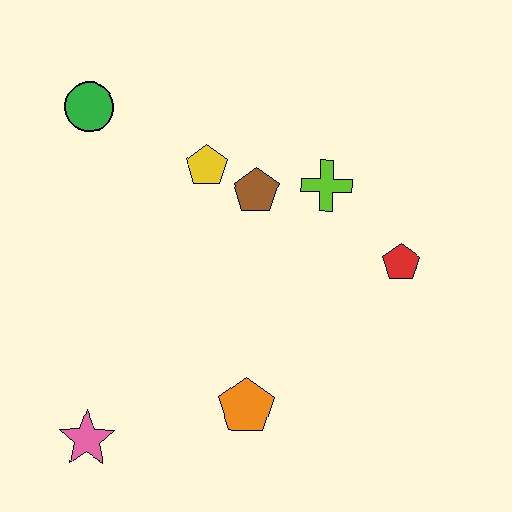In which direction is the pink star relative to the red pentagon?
The pink star is to the left of the red pentagon.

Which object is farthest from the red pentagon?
The pink star is farthest from the red pentagon.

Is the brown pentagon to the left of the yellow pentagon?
No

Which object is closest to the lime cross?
The brown pentagon is closest to the lime cross.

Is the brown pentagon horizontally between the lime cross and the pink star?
Yes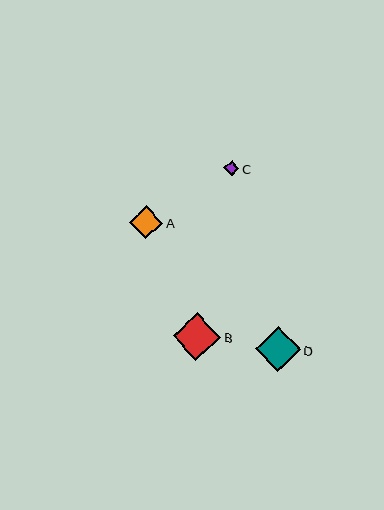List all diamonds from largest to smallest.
From largest to smallest: B, D, A, C.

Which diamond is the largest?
Diamond B is the largest with a size of approximately 48 pixels.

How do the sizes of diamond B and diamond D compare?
Diamond B and diamond D are approximately the same size.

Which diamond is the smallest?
Diamond C is the smallest with a size of approximately 15 pixels.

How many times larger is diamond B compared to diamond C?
Diamond B is approximately 3.2 times the size of diamond C.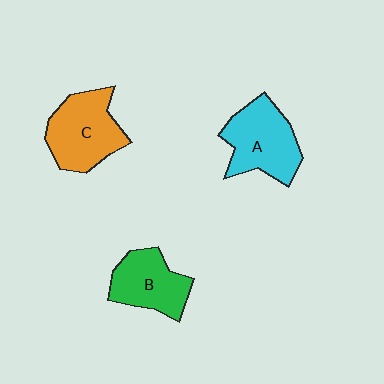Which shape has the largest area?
Shape C (orange).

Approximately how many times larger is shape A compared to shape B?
Approximately 1.2 times.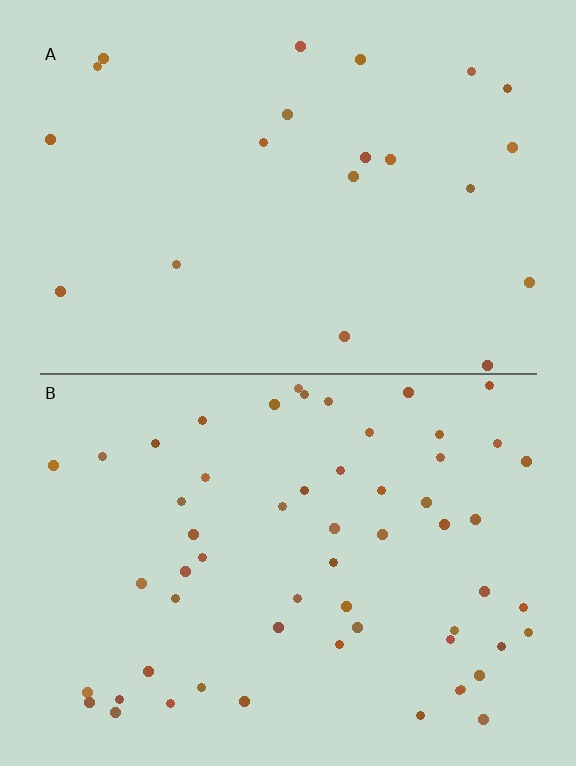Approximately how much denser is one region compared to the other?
Approximately 2.8× — region B over region A.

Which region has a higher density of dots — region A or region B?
B (the bottom).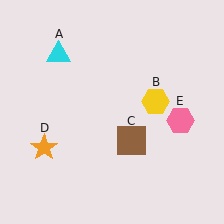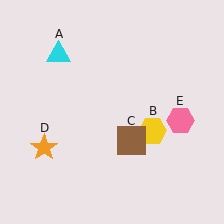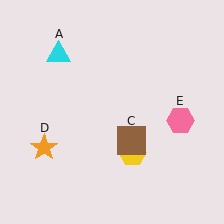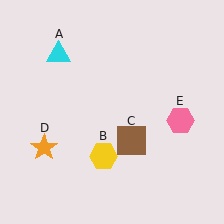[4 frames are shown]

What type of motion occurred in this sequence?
The yellow hexagon (object B) rotated clockwise around the center of the scene.